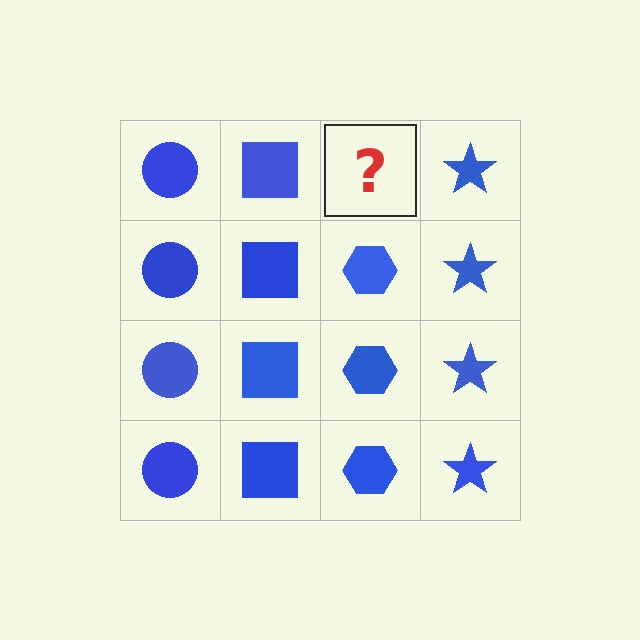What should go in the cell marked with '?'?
The missing cell should contain a blue hexagon.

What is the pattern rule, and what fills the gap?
The rule is that each column has a consistent shape. The gap should be filled with a blue hexagon.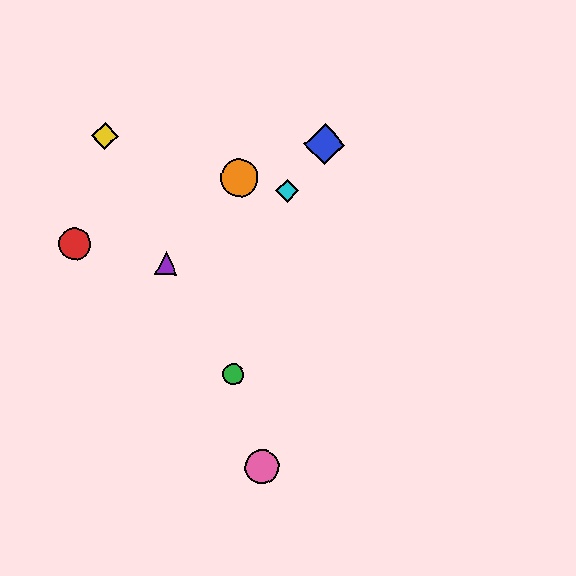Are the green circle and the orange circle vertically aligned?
Yes, both are at x≈233.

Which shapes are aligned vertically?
The green circle, the orange circle are aligned vertically.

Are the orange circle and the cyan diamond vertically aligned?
No, the orange circle is at x≈239 and the cyan diamond is at x≈287.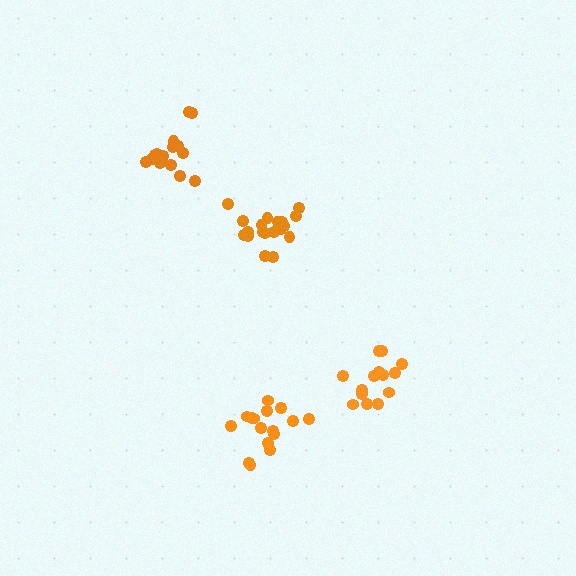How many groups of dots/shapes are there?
There are 4 groups.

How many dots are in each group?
Group 1: 19 dots, Group 2: 16 dots, Group 3: 14 dots, Group 4: 16 dots (65 total).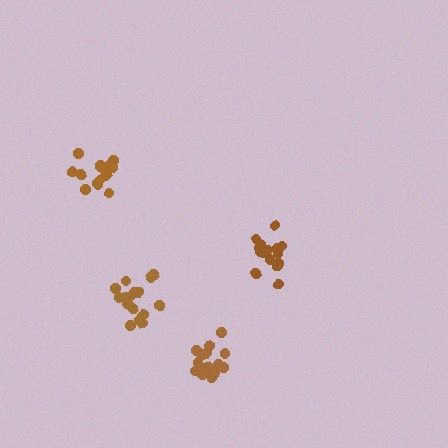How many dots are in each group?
Group 1: 17 dots, Group 2: 17 dots, Group 3: 16 dots, Group 4: 15 dots (65 total).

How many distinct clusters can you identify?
There are 4 distinct clusters.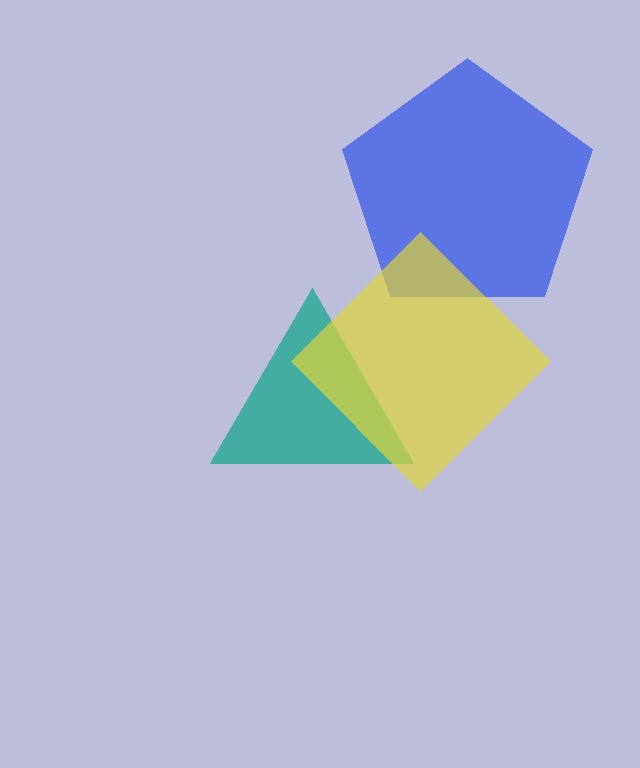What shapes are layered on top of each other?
The layered shapes are: a blue pentagon, a teal triangle, a yellow diamond.